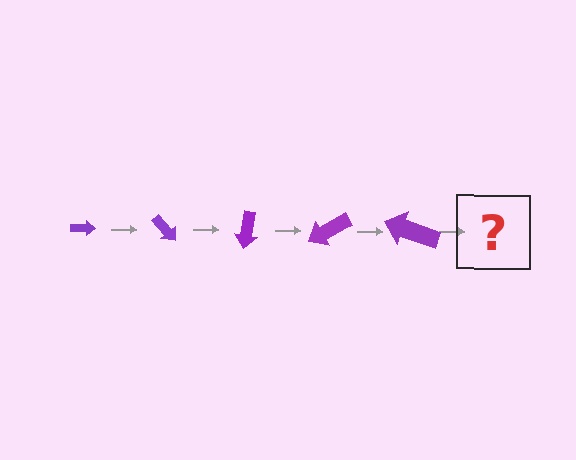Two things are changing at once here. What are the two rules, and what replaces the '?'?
The two rules are that the arrow grows larger each step and it rotates 50 degrees each step. The '?' should be an arrow, larger than the previous one and rotated 250 degrees from the start.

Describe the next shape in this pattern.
It should be an arrow, larger than the previous one and rotated 250 degrees from the start.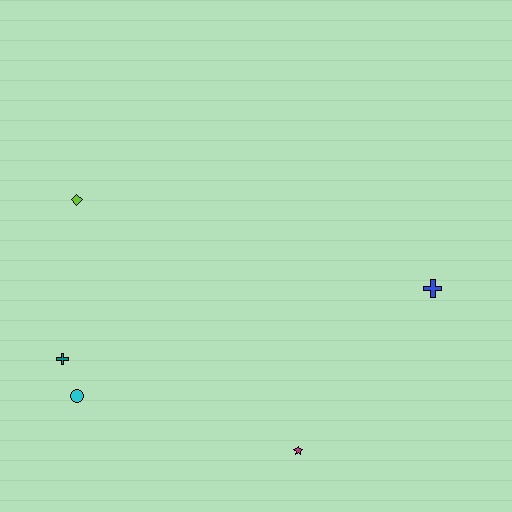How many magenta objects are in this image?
There is 1 magenta object.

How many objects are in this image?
There are 5 objects.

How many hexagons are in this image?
There are no hexagons.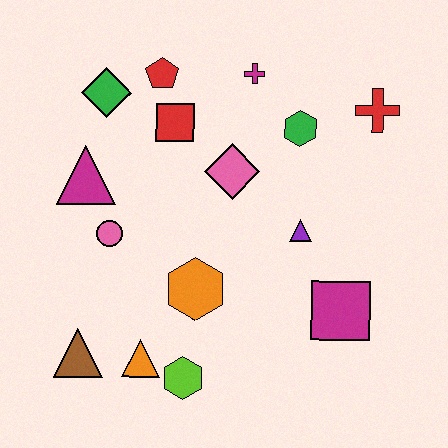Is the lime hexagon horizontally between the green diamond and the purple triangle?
Yes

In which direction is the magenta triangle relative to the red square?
The magenta triangle is to the left of the red square.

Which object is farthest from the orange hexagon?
The red cross is farthest from the orange hexagon.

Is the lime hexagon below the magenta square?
Yes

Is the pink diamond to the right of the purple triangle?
No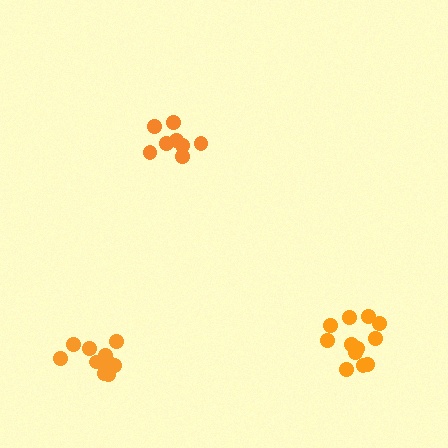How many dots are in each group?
Group 1: 8 dots, Group 2: 12 dots, Group 3: 10 dots (30 total).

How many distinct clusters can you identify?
There are 3 distinct clusters.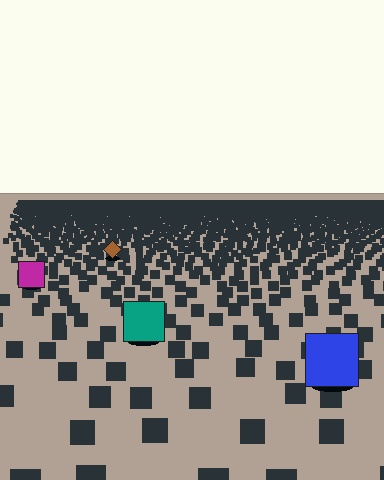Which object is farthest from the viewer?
The brown diamond is farthest from the viewer. It appears smaller and the ground texture around it is denser.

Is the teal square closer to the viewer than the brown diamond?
Yes. The teal square is closer — you can tell from the texture gradient: the ground texture is coarser near it.